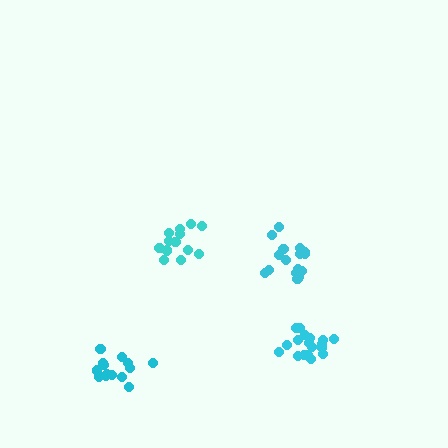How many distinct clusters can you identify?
There are 4 distinct clusters.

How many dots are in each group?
Group 1: 13 dots, Group 2: 18 dots, Group 3: 16 dots, Group 4: 14 dots (61 total).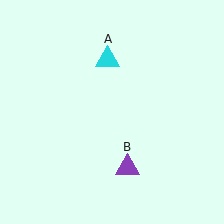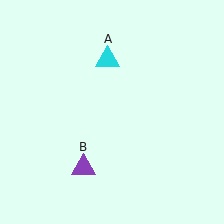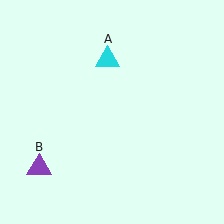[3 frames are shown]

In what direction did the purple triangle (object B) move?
The purple triangle (object B) moved left.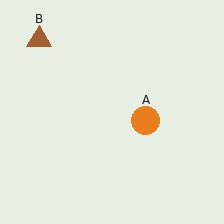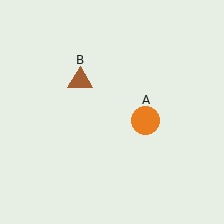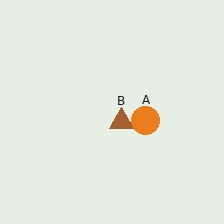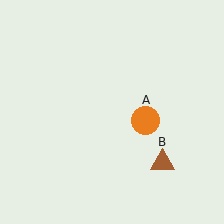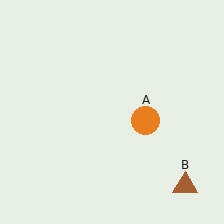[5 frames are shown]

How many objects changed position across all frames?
1 object changed position: brown triangle (object B).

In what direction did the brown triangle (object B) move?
The brown triangle (object B) moved down and to the right.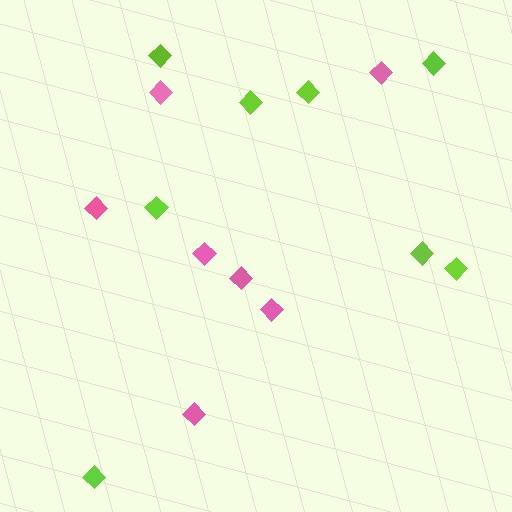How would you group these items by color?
There are 2 groups: one group of pink diamonds (7) and one group of lime diamonds (8).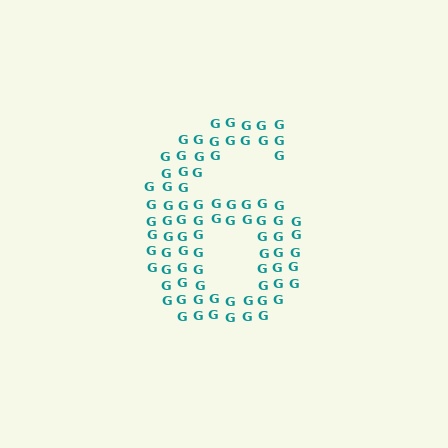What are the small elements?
The small elements are letter G's.